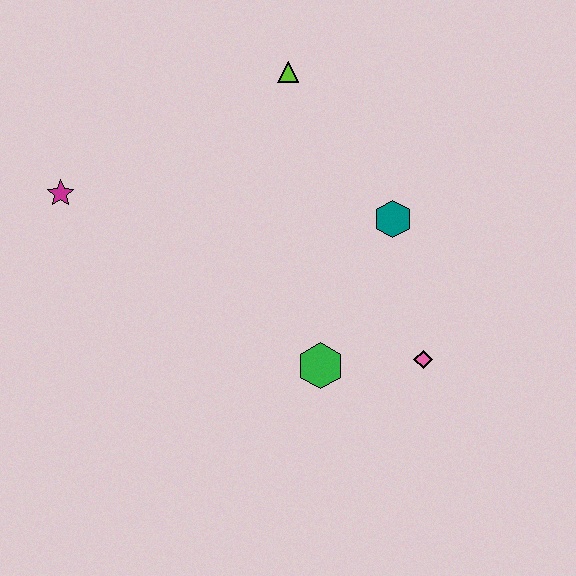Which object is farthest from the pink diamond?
The magenta star is farthest from the pink diamond.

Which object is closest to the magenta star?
The lime triangle is closest to the magenta star.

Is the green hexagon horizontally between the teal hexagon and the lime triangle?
Yes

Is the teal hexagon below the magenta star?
Yes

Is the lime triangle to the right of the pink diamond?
No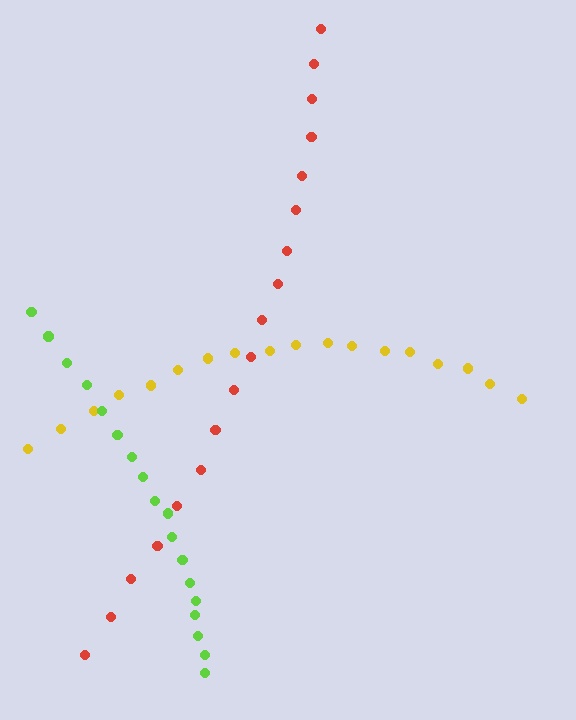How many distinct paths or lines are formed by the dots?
There are 3 distinct paths.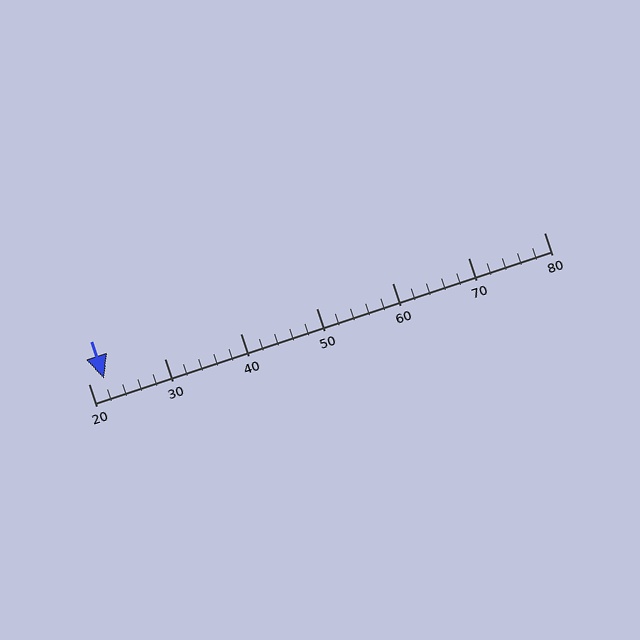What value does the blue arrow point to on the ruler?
The blue arrow points to approximately 22.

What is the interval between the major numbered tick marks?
The major tick marks are spaced 10 units apart.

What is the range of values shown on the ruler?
The ruler shows values from 20 to 80.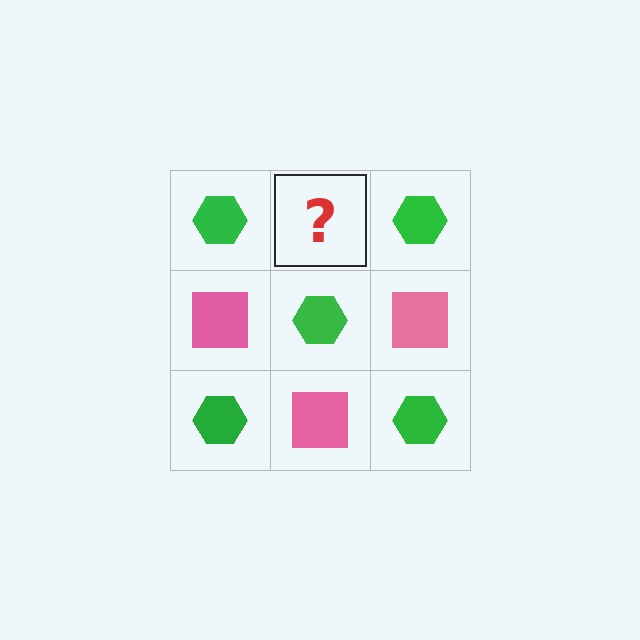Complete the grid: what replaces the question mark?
The question mark should be replaced with a pink square.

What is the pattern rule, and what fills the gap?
The rule is that it alternates green hexagon and pink square in a checkerboard pattern. The gap should be filled with a pink square.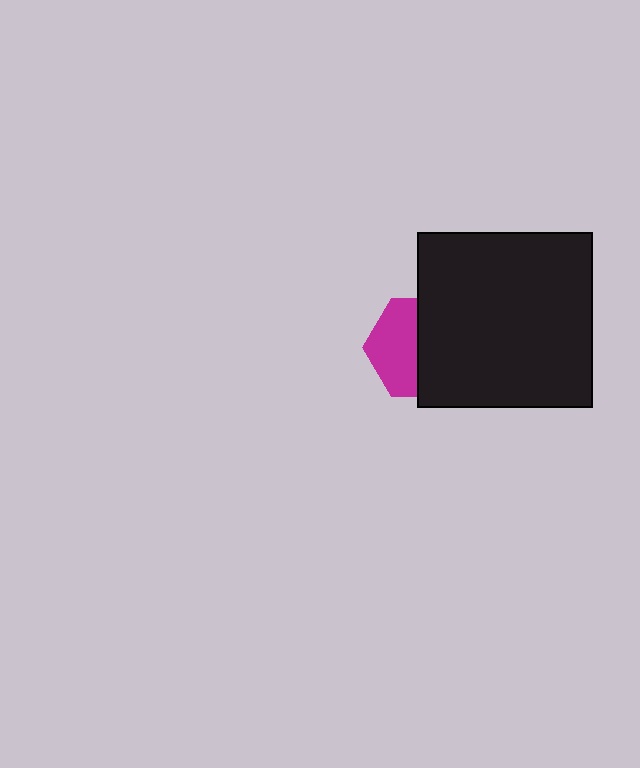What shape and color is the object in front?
The object in front is a black square.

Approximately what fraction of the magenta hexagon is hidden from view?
Roughly 53% of the magenta hexagon is hidden behind the black square.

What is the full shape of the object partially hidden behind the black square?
The partially hidden object is a magenta hexagon.